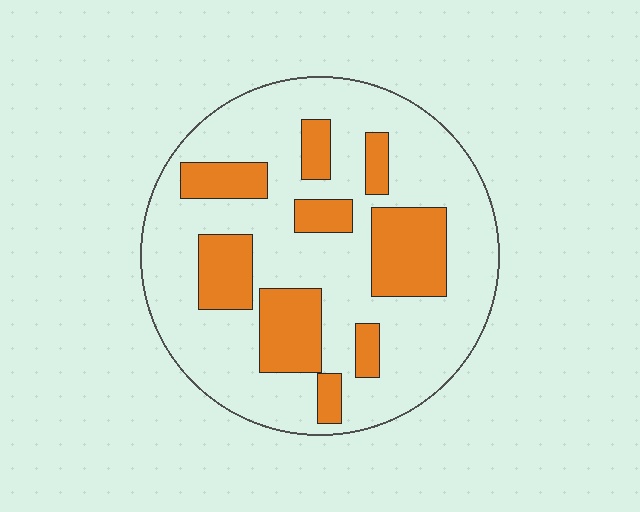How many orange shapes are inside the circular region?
9.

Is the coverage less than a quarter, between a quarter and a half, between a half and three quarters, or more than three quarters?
Between a quarter and a half.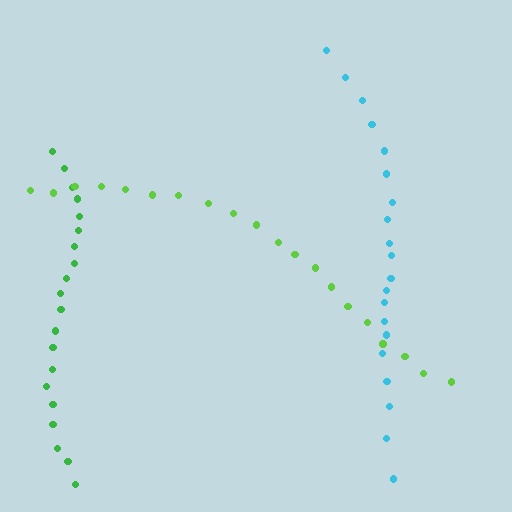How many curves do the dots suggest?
There are 3 distinct paths.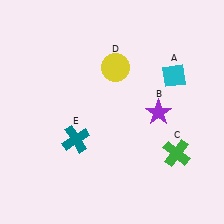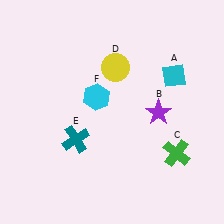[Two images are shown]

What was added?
A cyan hexagon (F) was added in Image 2.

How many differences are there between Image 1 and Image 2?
There is 1 difference between the two images.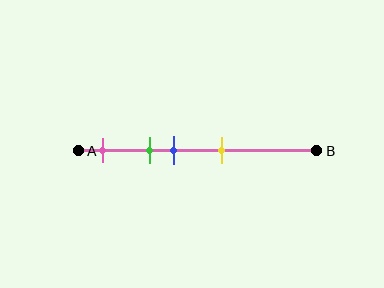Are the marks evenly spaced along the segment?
No, the marks are not evenly spaced.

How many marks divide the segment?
There are 4 marks dividing the segment.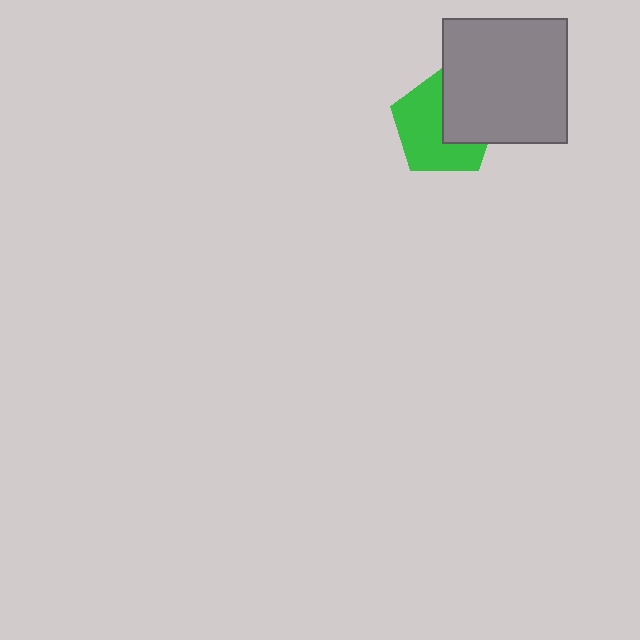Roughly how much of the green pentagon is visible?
About half of it is visible (roughly 60%).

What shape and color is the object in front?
The object in front is a gray square.